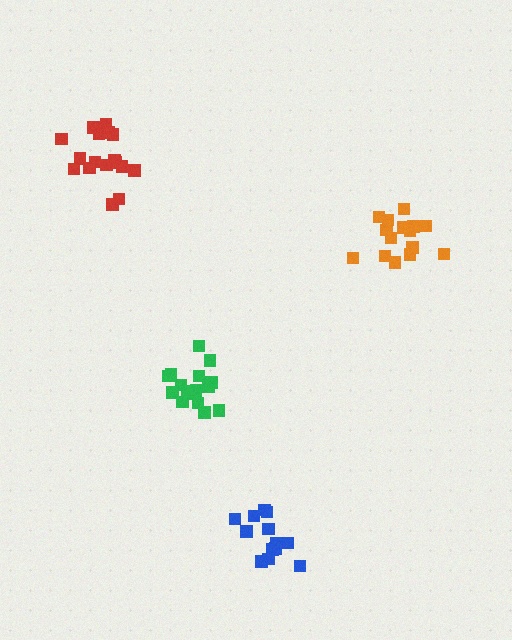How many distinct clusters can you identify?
There are 4 distinct clusters.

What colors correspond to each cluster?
The clusters are colored: orange, blue, green, red.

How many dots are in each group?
Group 1: 15 dots, Group 2: 13 dots, Group 3: 16 dots, Group 4: 17 dots (61 total).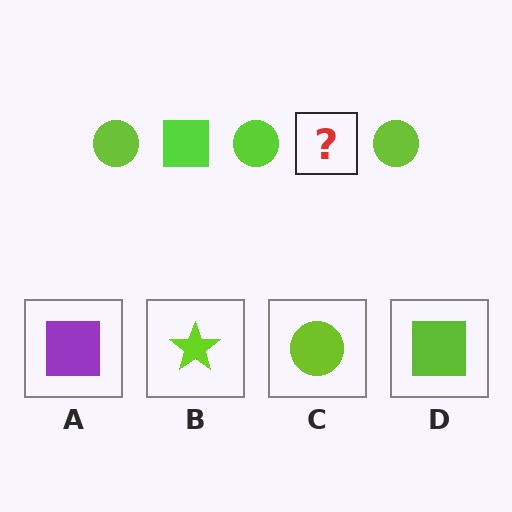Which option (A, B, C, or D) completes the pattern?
D.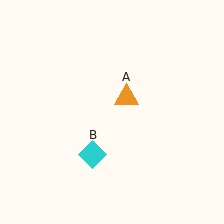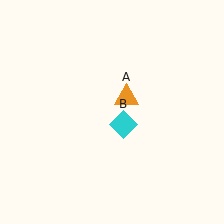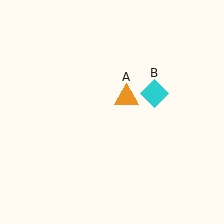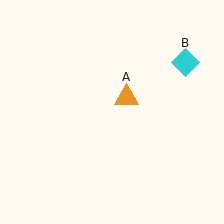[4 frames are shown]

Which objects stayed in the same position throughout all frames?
Orange triangle (object A) remained stationary.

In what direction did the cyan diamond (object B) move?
The cyan diamond (object B) moved up and to the right.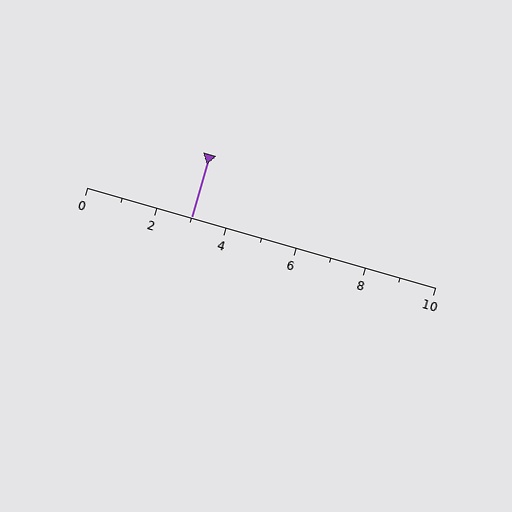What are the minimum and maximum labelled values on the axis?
The axis runs from 0 to 10.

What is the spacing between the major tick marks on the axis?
The major ticks are spaced 2 apart.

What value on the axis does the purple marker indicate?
The marker indicates approximately 3.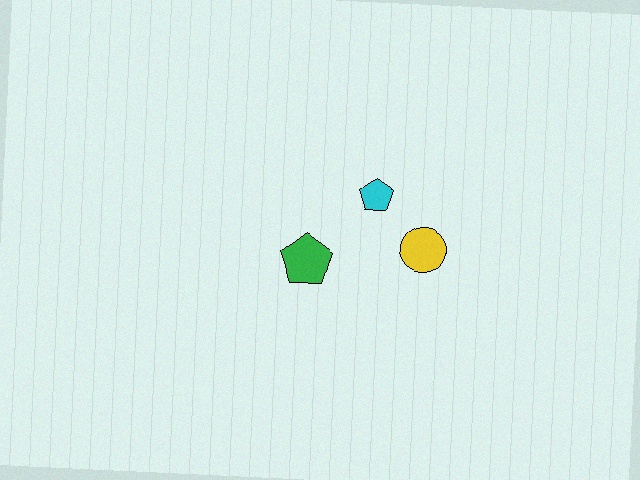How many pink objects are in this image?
There are no pink objects.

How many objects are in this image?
There are 3 objects.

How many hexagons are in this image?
There are no hexagons.